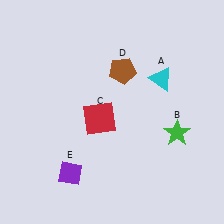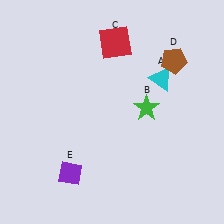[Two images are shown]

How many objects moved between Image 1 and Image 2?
3 objects moved between the two images.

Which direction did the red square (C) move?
The red square (C) moved up.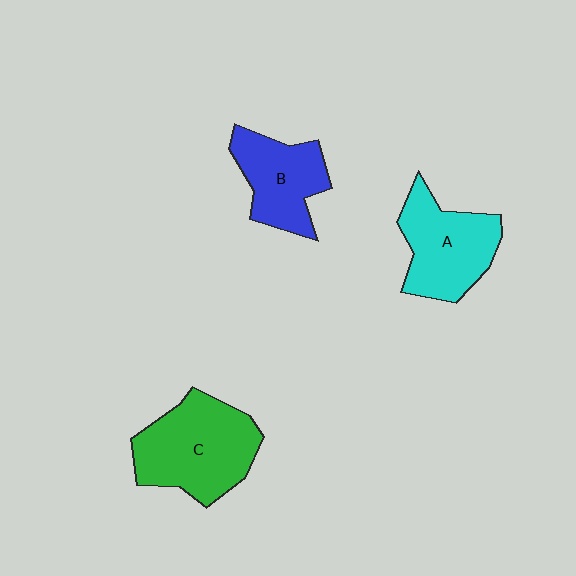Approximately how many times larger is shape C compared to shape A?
Approximately 1.2 times.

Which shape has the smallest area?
Shape B (blue).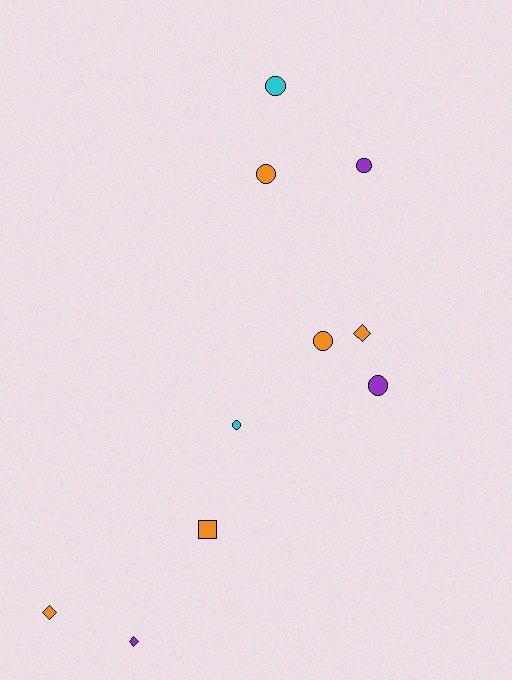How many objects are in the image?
There are 10 objects.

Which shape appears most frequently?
Circle, with 6 objects.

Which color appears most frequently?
Orange, with 5 objects.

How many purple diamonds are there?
There is 1 purple diamond.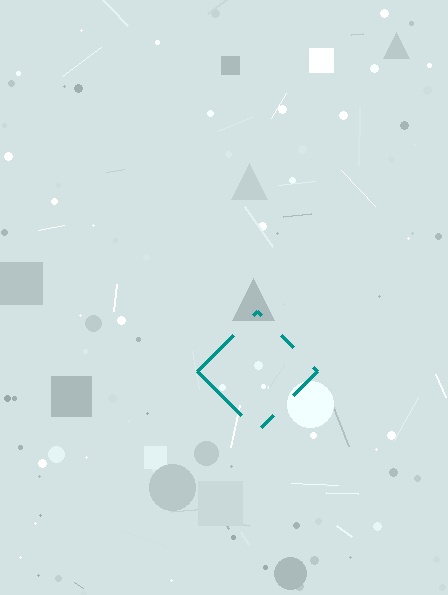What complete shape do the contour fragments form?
The contour fragments form a diamond.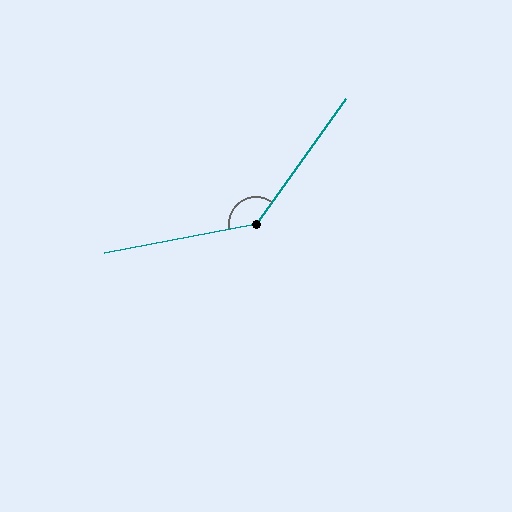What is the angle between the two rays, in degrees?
Approximately 137 degrees.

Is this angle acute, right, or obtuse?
It is obtuse.